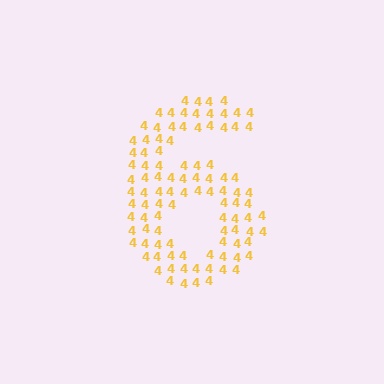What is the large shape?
The large shape is the digit 6.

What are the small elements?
The small elements are digit 4's.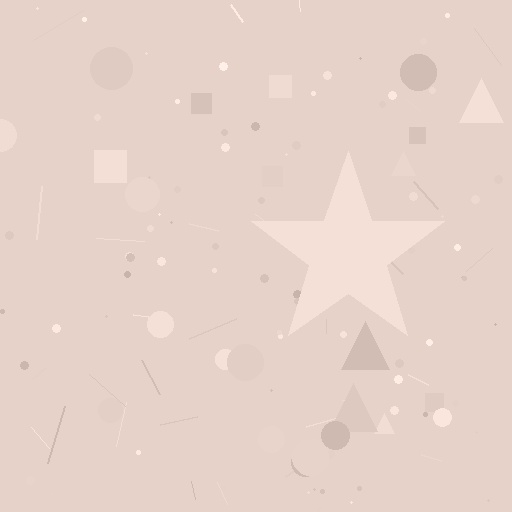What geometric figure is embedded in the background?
A star is embedded in the background.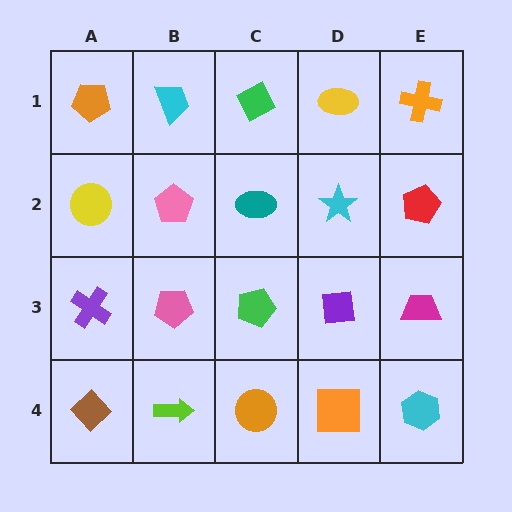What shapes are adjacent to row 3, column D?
A cyan star (row 2, column D), an orange square (row 4, column D), a green pentagon (row 3, column C), a magenta trapezoid (row 3, column E).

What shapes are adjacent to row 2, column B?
A cyan trapezoid (row 1, column B), a pink pentagon (row 3, column B), a yellow circle (row 2, column A), a teal ellipse (row 2, column C).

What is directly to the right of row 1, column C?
A yellow ellipse.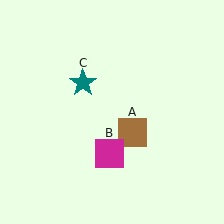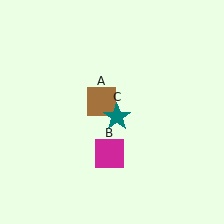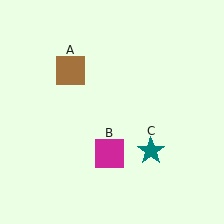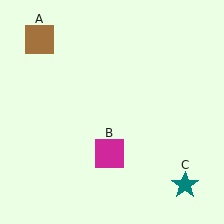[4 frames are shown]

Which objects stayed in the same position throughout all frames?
Magenta square (object B) remained stationary.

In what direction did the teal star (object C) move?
The teal star (object C) moved down and to the right.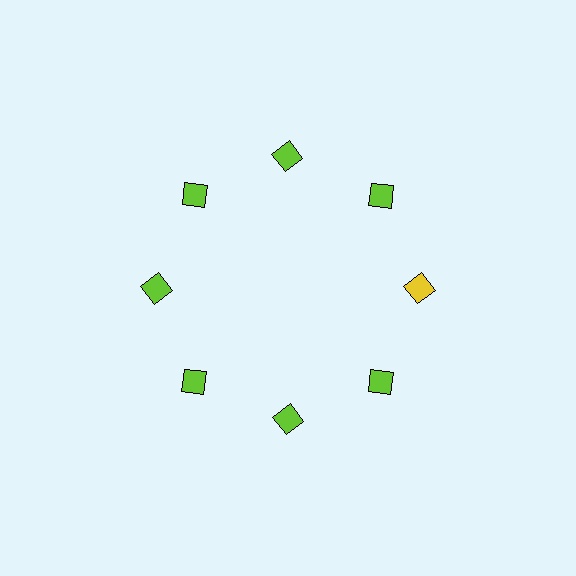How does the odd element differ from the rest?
It has a different color: yellow instead of lime.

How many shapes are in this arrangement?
There are 8 shapes arranged in a ring pattern.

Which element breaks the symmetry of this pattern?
The yellow diamond at roughly the 3 o'clock position breaks the symmetry. All other shapes are lime diamonds.